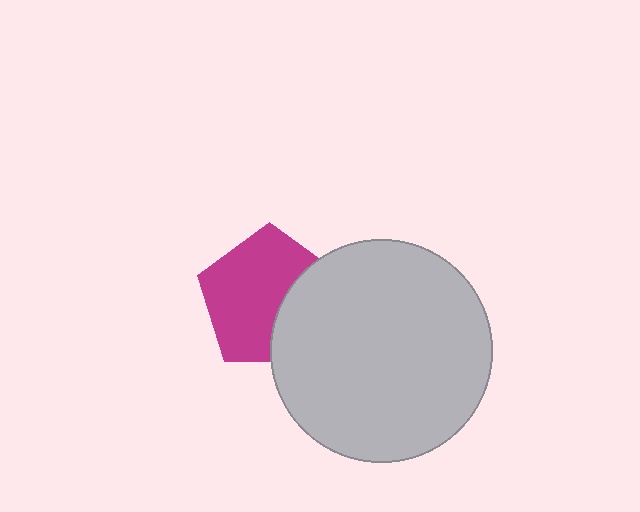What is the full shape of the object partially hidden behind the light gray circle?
The partially hidden object is a magenta pentagon.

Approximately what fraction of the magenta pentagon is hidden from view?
Roughly 34% of the magenta pentagon is hidden behind the light gray circle.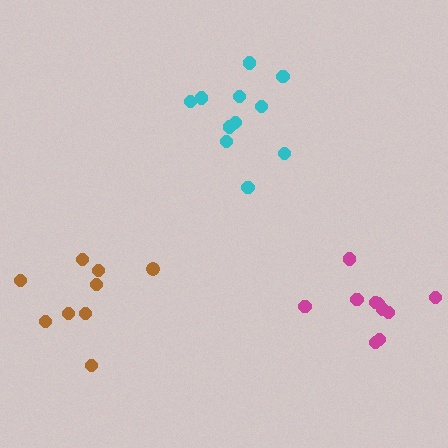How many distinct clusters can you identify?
There are 3 distinct clusters.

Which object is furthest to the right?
The magenta cluster is rightmost.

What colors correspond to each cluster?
The clusters are colored: brown, magenta, cyan.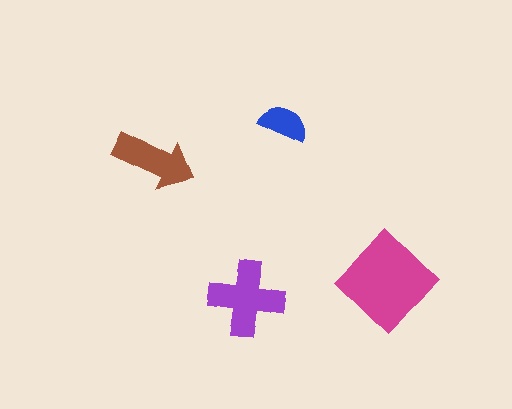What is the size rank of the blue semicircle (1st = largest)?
4th.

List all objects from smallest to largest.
The blue semicircle, the brown arrow, the purple cross, the magenta diamond.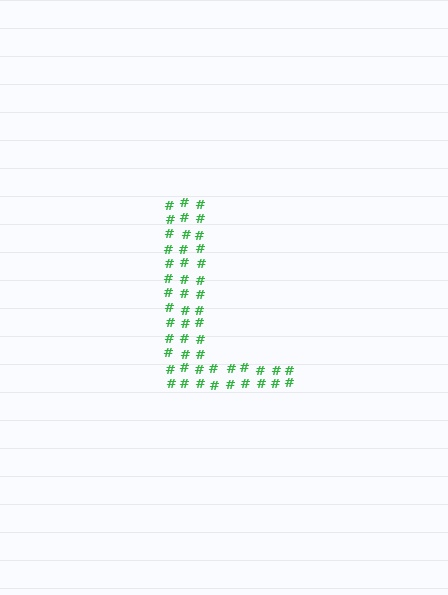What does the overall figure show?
The overall figure shows the letter L.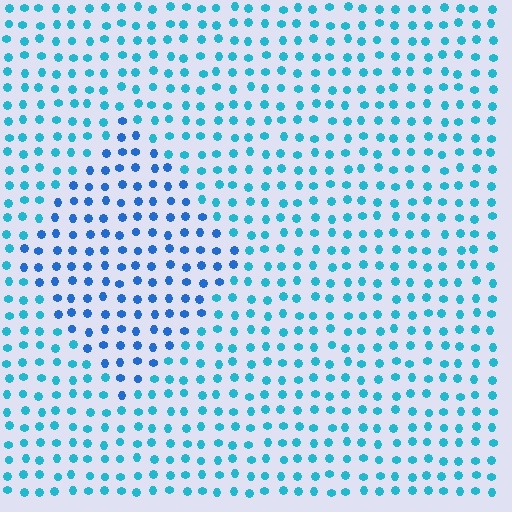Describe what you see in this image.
The image is filled with small cyan elements in a uniform arrangement. A diamond-shaped region is visible where the elements are tinted to a slightly different hue, forming a subtle color boundary.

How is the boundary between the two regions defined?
The boundary is defined purely by a slight shift in hue (about 27 degrees). Spacing, size, and orientation are identical on both sides.